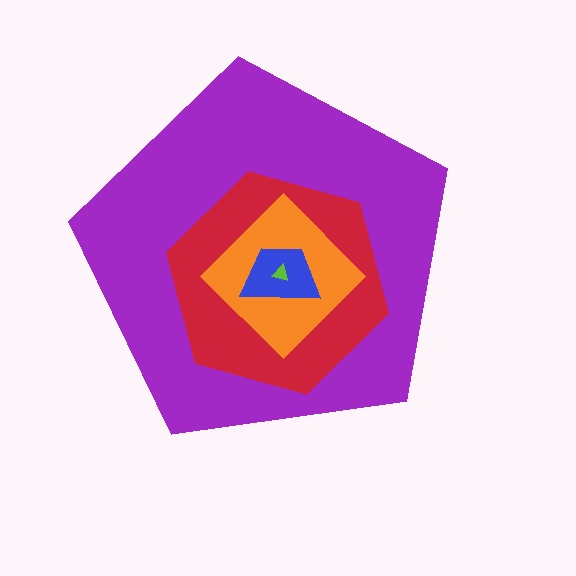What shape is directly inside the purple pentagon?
The red hexagon.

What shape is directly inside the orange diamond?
The blue trapezoid.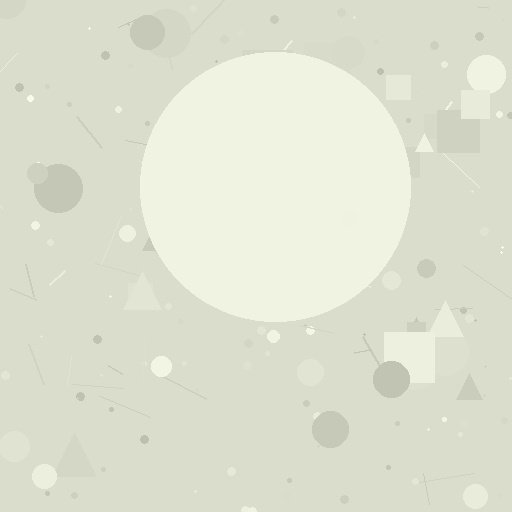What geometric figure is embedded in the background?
A circle is embedded in the background.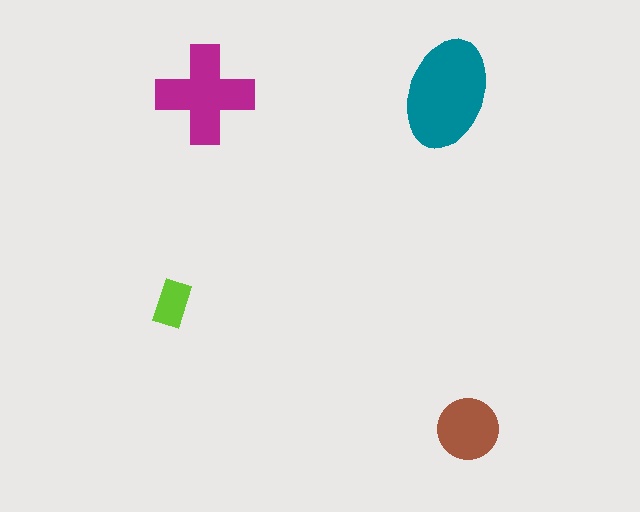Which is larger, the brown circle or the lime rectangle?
The brown circle.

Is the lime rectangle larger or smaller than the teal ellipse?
Smaller.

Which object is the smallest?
The lime rectangle.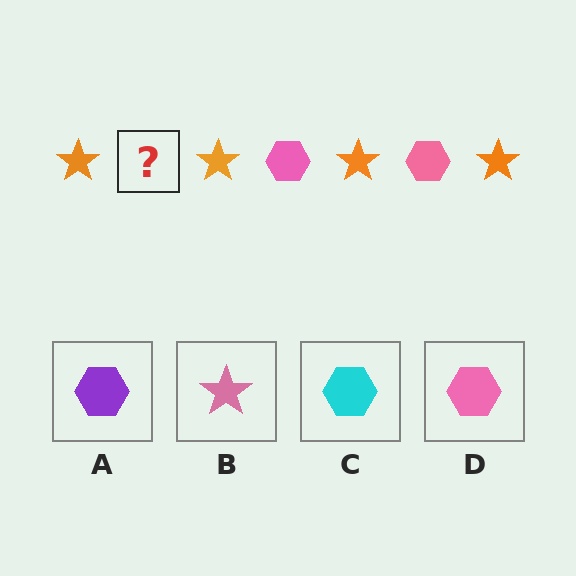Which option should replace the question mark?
Option D.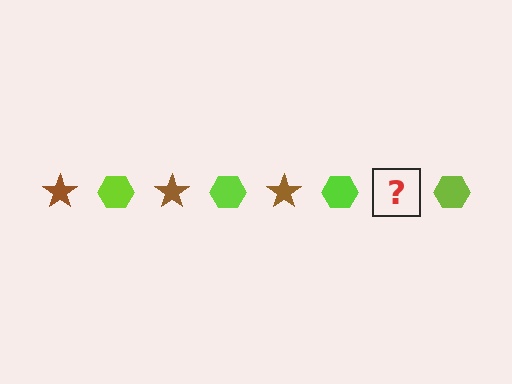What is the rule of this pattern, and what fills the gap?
The rule is that the pattern alternates between brown star and lime hexagon. The gap should be filled with a brown star.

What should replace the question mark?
The question mark should be replaced with a brown star.